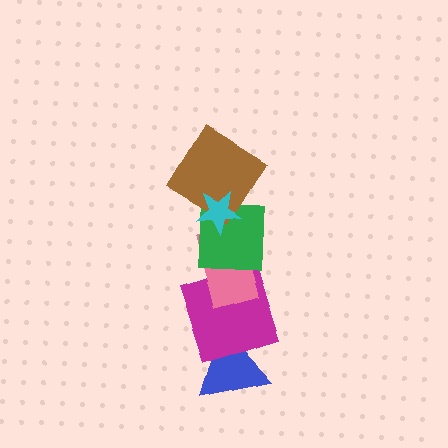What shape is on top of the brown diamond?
The cyan star is on top of the brown diamond.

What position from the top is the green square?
The green square is 3rd from the top.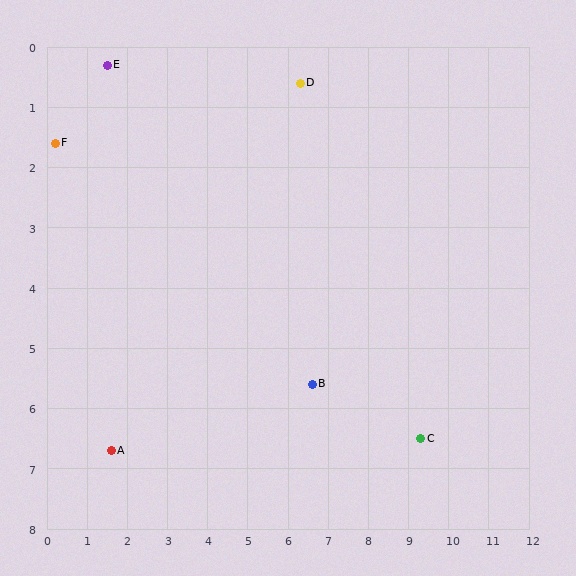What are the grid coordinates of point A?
Point A is at approximately (1.6, 6.7).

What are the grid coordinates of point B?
Point B is at approximately (6.6, 5.6).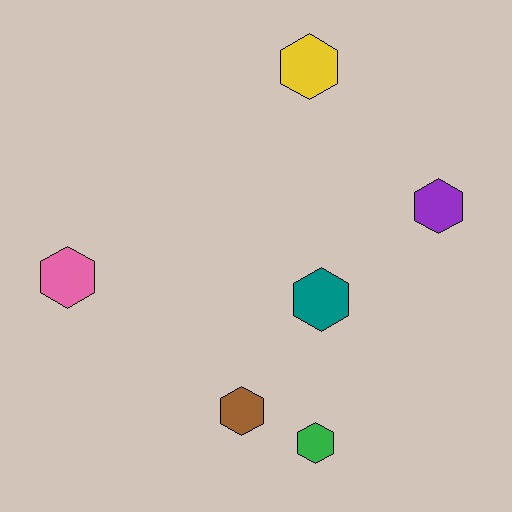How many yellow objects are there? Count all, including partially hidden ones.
There is 1 yellow object.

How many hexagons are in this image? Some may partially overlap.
There are 6 hexagons.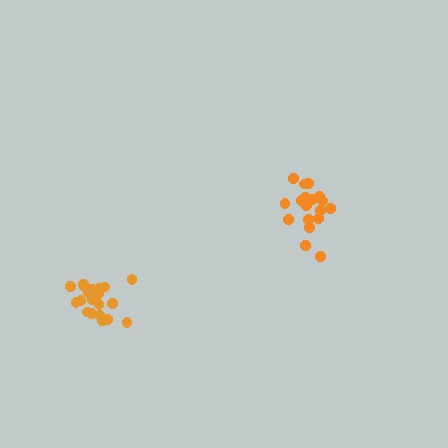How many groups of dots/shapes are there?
There are 2 groups.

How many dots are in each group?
Group 1: 20 dots, Group 2: 19 dots (39 total).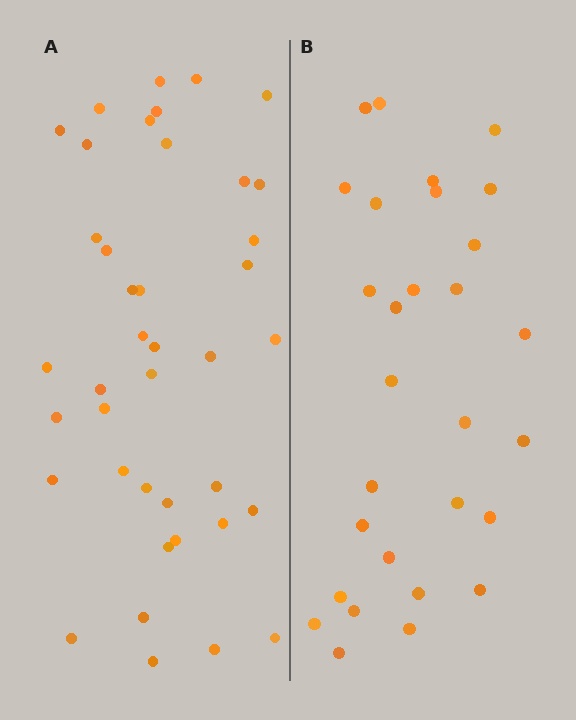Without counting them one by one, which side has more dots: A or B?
Region A (the left region) has more dots.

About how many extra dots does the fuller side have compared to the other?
Region A has roughly 12 or so more dots than region B.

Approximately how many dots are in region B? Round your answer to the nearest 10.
About 30 dots. (The exact count is 29, which rounds to 30.)